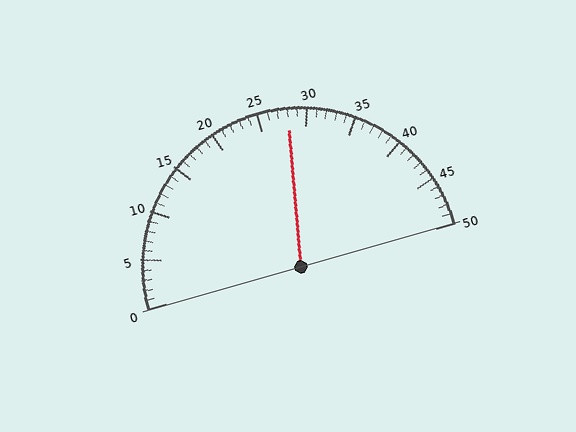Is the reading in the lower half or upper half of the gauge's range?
The reading is in the upper half of the range (0 to 50).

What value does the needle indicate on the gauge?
The needle indicates approximately 28.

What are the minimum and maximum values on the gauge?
The gauge ranges from 0 to 50.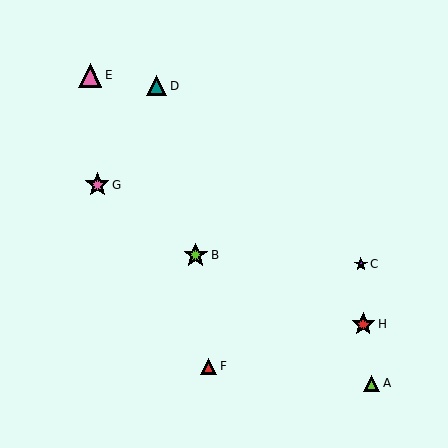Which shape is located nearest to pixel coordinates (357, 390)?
The lime triangle (labeled A) at (371, 383) is nearest to that location.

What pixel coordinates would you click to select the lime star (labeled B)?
Click at (196, 255) to select the lime star B.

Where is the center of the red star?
The center of the red star is at (363, 324).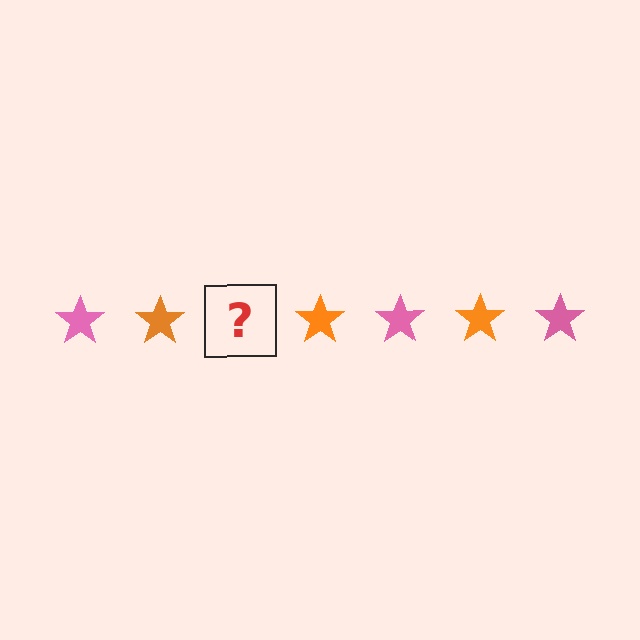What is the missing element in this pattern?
The missing element is a pink star.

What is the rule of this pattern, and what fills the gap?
The rule is that the pattern cycles through pink, orange stars. The gap should be filled with a pink star.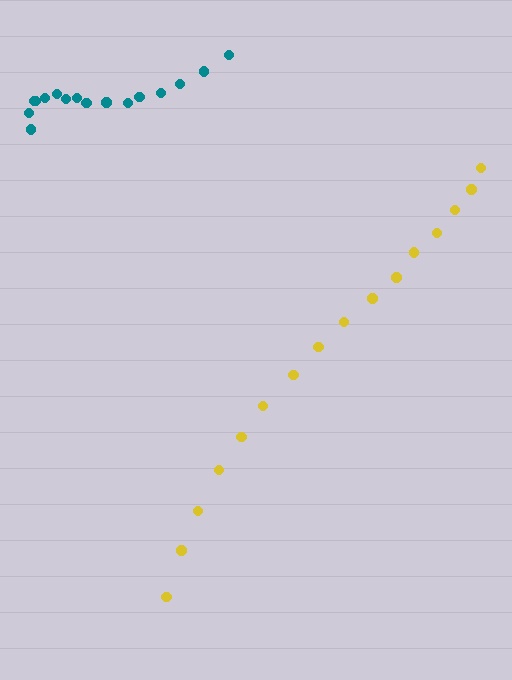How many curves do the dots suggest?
There are 2 distinct paths.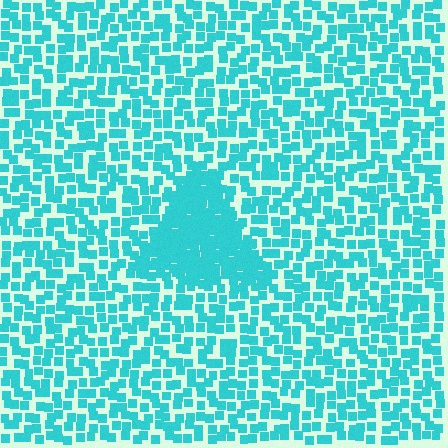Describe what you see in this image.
The image contains small cyan elements arranged at two different densities. A triangle-shaped region is visible where the elements are more densely packed than the surrounding area.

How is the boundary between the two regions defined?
The boundary is defined by a change in element density (approximately 2.3x ratio). All elements are the same color, size, and shape.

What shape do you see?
I see a triangle.